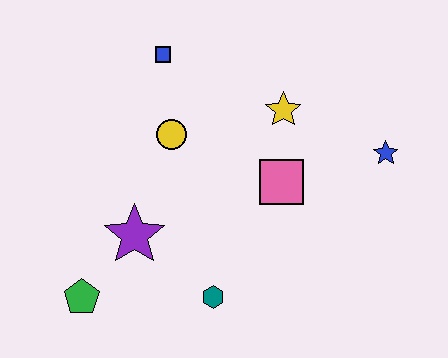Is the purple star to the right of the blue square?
No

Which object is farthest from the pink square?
The green pentagon is farthest from the pink square.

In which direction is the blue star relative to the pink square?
The blue star is to the right of the pink square.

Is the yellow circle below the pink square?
No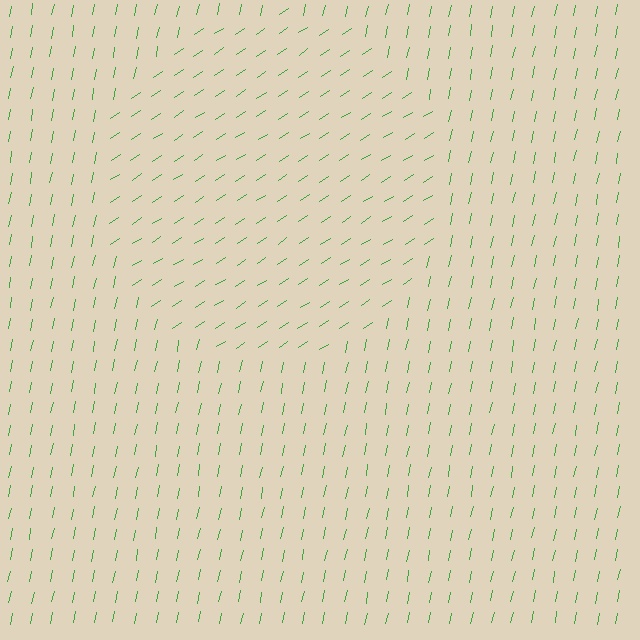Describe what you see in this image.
The image is filled with small green line segments. A circle region in the image has lines oriented differently from the surrounding lines, creating a visible texture boundary.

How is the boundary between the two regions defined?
The boundary is defined purely by a change in line orientation (approximately 45 degrees difference). All lines are the same color and thickness.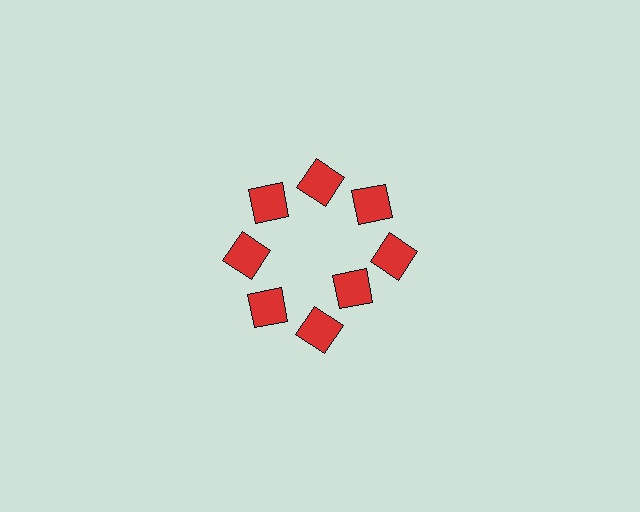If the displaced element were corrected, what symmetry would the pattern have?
It would have 8-fold rotational symmetry — the pattern would map onto itself every 45 degrees.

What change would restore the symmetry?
The symmetry would be restored by moving it outward, back onto the ring so that all 8 diamonds sit at equal angles and equal distance from the center.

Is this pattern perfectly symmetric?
No. The 8 red diamonds are arranged in a ring, but one element near the 4 o'clock position is pulled inward toward the center, breaking the 8-fold rotational symmetry.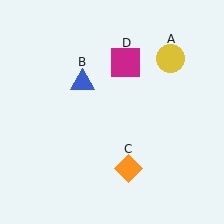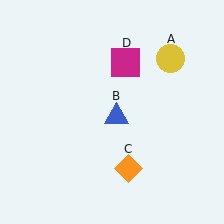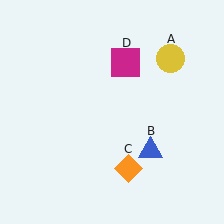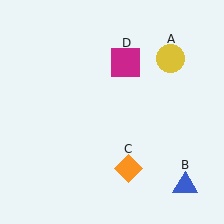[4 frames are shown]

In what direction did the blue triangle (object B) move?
The blue triangle (object B) moved down and to the right.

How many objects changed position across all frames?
1 object changed position: blue triangle (object B).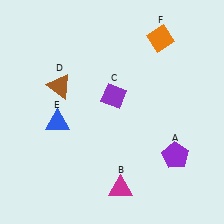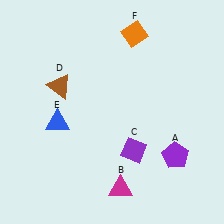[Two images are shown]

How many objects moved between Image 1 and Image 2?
2 objects moved between the two images.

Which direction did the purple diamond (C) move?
The purple diamond (C) moved down.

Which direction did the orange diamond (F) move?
The orange diamond (F) moved left.